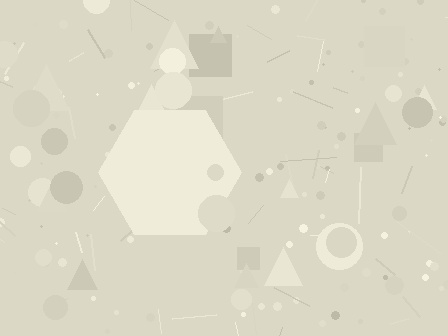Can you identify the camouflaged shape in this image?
The camouflaged shape is a hexagon.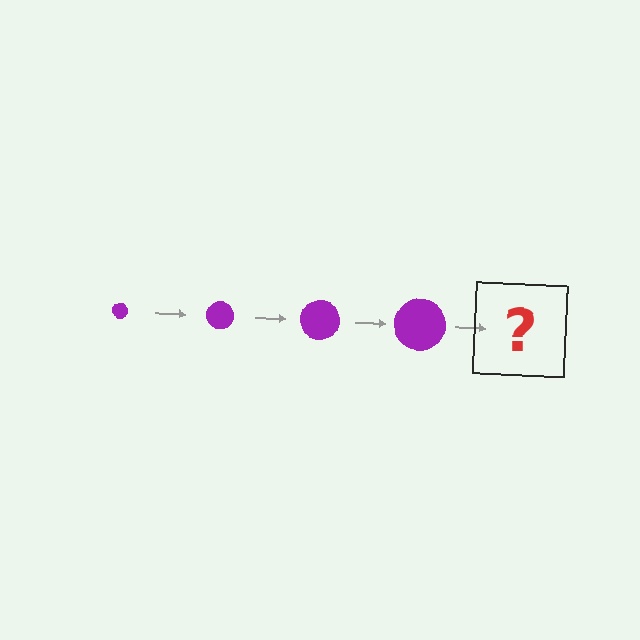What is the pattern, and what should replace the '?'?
The pattern is that the circle gets progressively larger each step. The '?' should be a purple circle, larger than the previous one.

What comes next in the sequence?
The next element should be a purple circle, larger than the previous one.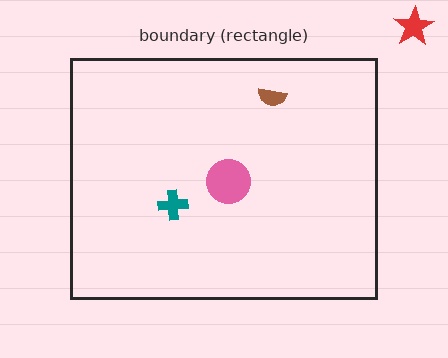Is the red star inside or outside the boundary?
Outside.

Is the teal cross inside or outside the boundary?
Inside.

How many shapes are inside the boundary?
3 inside, 1 outside.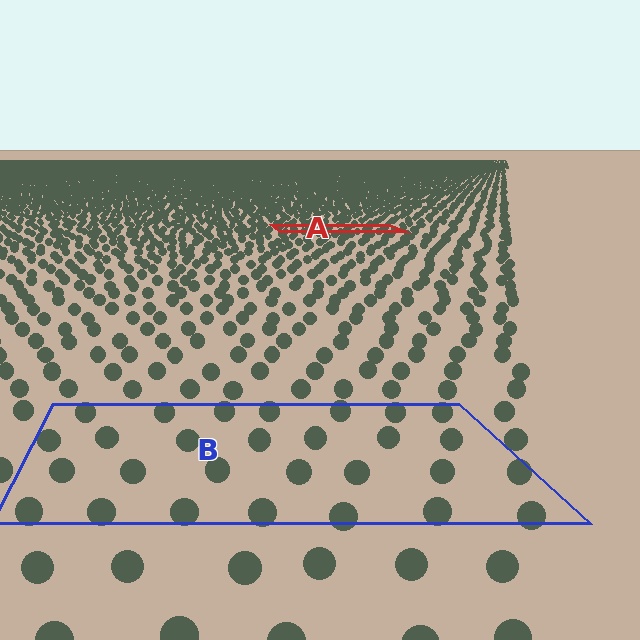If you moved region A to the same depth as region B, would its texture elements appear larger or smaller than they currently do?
They would appear larger. At a closer depth, the same texture elements are projected at a bigger on-screen size.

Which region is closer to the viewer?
Region B is closer. The texture elements there are larger and more spread out.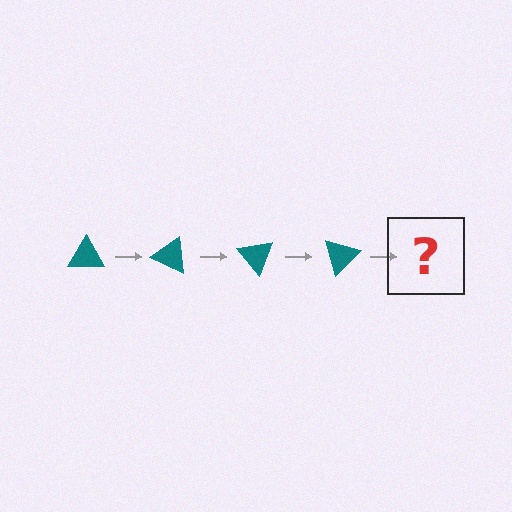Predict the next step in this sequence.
The next step is a teal triangle rotated 100 degrees.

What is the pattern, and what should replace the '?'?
The pattern is that the triangle rotates 25 degrees each step. The '?' should be a teal triangle rotated 100 degrees.